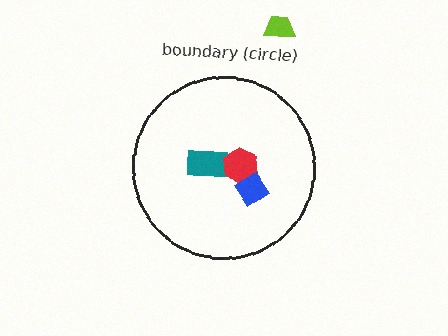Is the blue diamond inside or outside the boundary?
Inside.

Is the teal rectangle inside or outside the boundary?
Inside.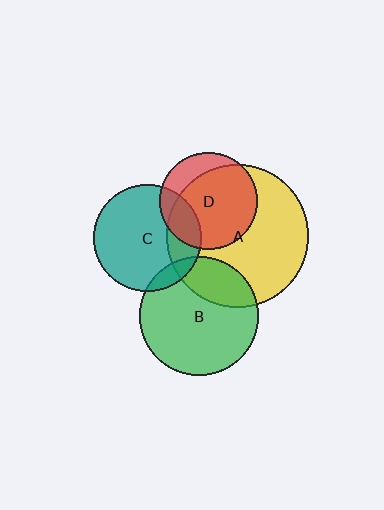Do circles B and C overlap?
Yes.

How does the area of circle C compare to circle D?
Approximately 1.2 times.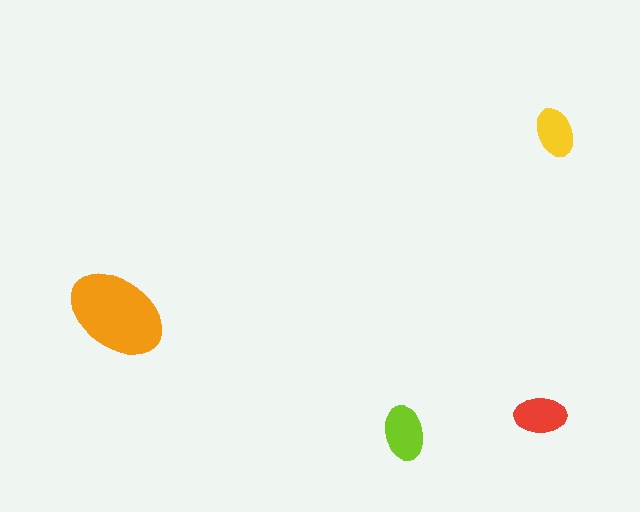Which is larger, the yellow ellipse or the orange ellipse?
The orange one.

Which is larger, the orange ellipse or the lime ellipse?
The orange one.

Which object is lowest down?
The lime ellipse is bottommost.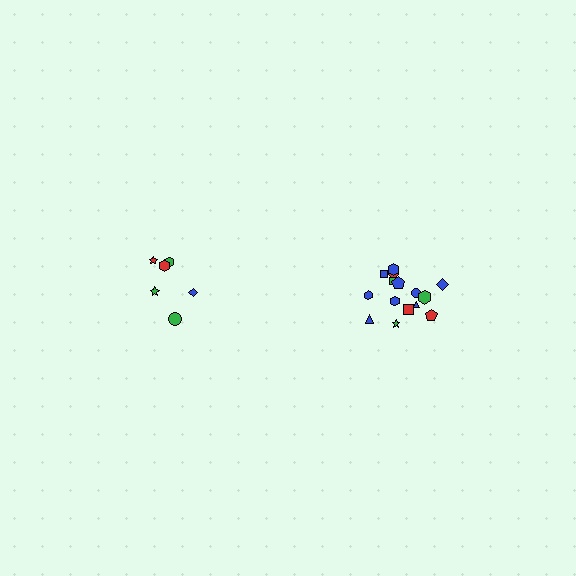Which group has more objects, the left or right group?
The right group.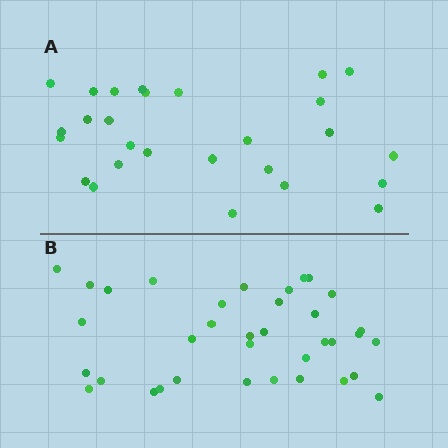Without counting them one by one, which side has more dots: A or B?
Region B (the bottom region) has more dots.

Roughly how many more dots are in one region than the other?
Region B has roughly 8 or so more dots than region A.